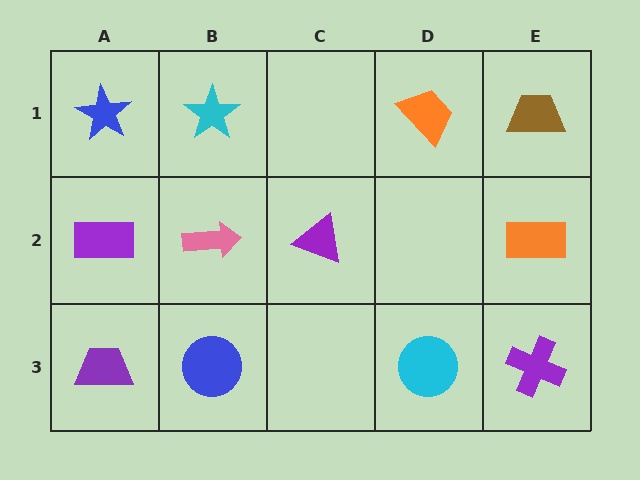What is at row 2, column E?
An orange rectangle.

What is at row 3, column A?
A purple trapezoid.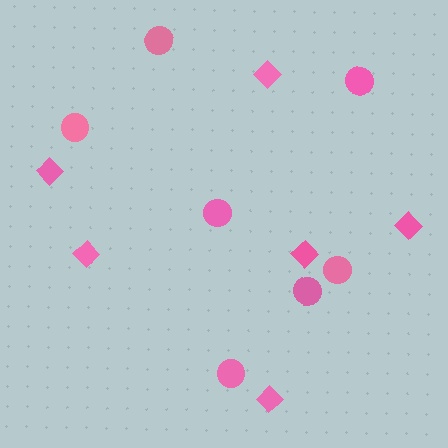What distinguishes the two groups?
There are 2 groups: one group of diamonds (6) and one group of circles (7).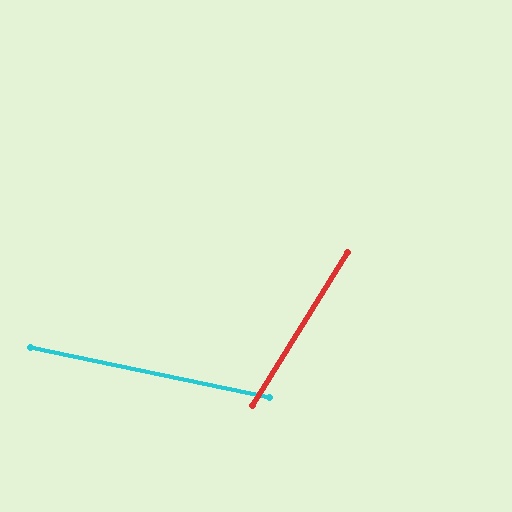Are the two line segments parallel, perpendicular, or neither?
Neither parallel nor perpendicular — they differ by about 70°.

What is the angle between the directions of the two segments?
Approximately 70 degrees.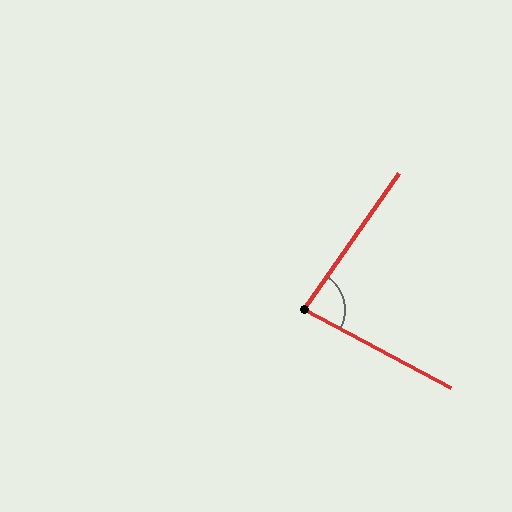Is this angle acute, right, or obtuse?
It is acute.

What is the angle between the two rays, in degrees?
Approximately 83 degrees.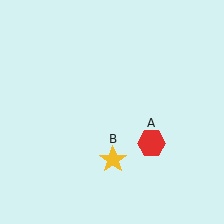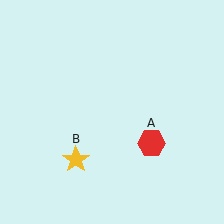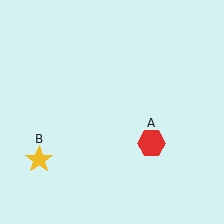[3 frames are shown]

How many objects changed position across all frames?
1 object changed position: yellow star (object B).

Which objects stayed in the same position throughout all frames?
Red hexagon (object A) remained stationary.